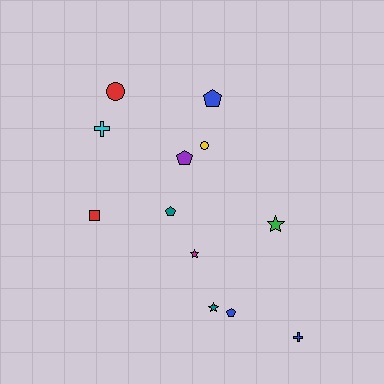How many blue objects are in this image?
There are 3 blue objects.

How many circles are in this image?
There are 2 circles.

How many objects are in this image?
There are 12 objects.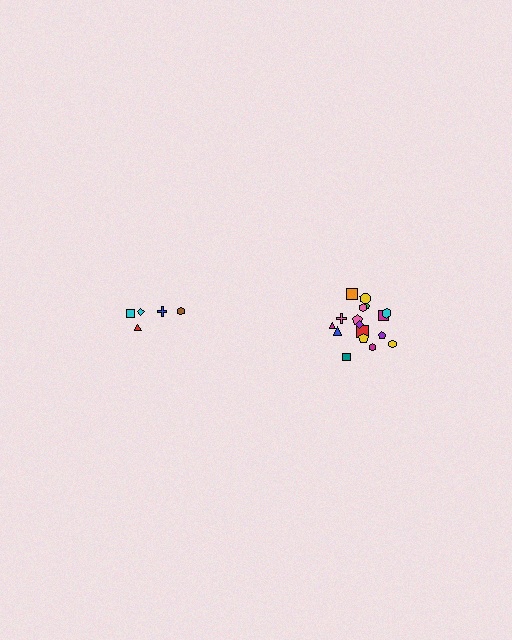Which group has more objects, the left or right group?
The right group.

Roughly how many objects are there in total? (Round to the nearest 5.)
Roughly 25 objects in total.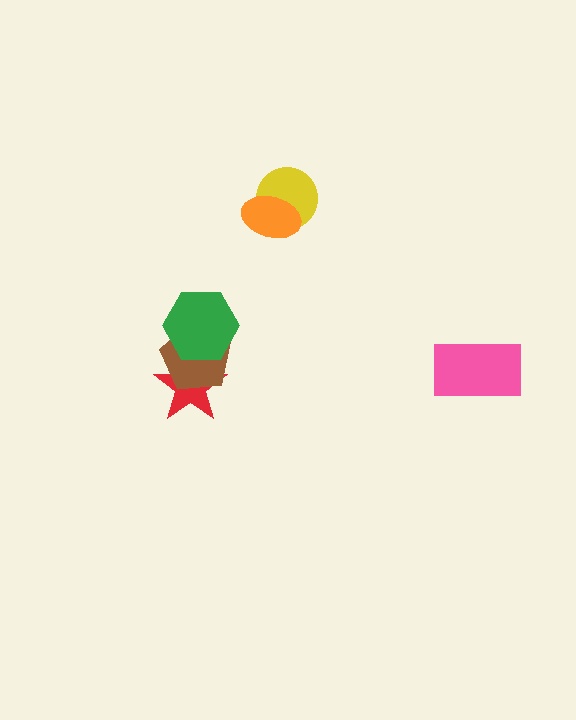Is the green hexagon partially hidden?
No, no other shape covers it.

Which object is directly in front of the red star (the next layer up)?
The brown pentagon is directly in front of the red star.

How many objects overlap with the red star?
2 objects overlap with the red star.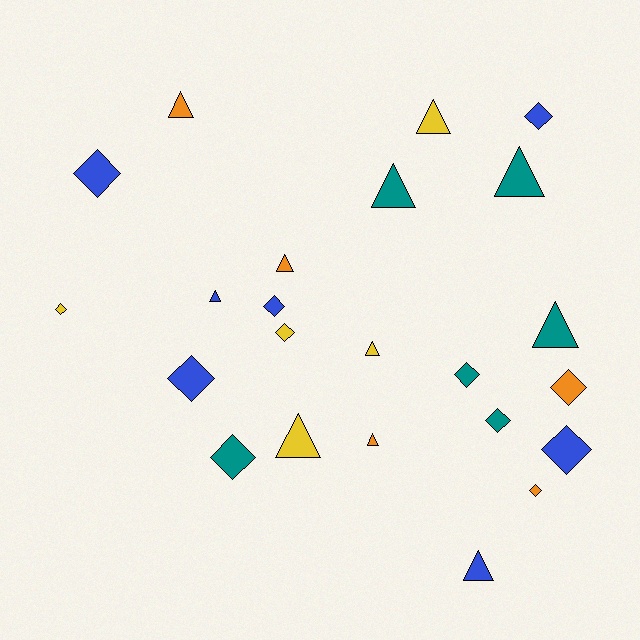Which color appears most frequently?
Blue, with 7 objects.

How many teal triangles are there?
There are 3 teal triangles.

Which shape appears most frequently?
Diamond, with 12 objects.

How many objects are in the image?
There are 23 objects.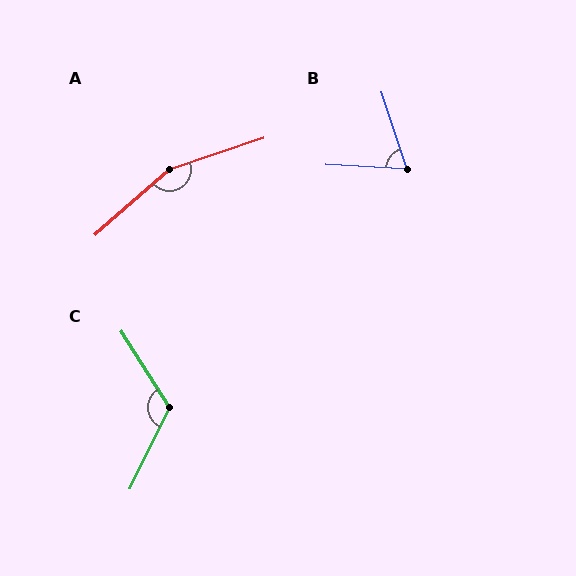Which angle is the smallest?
B, at approximately 68 degrees.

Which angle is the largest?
A, at approximately 158 degrees.